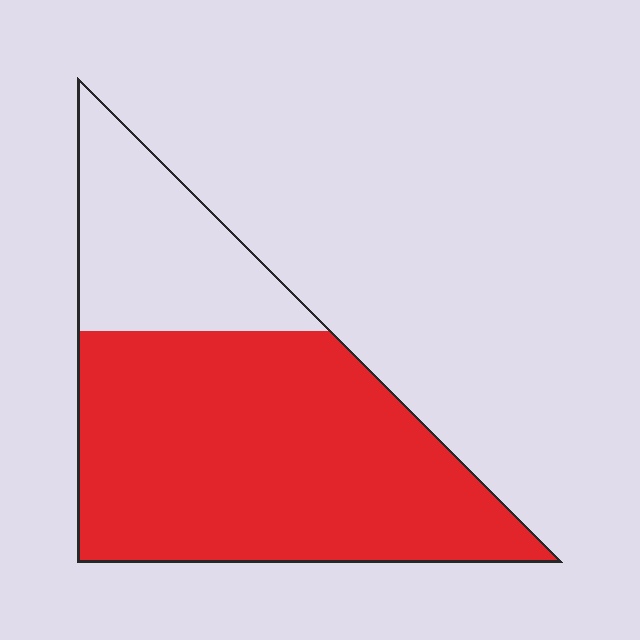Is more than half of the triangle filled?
Yes.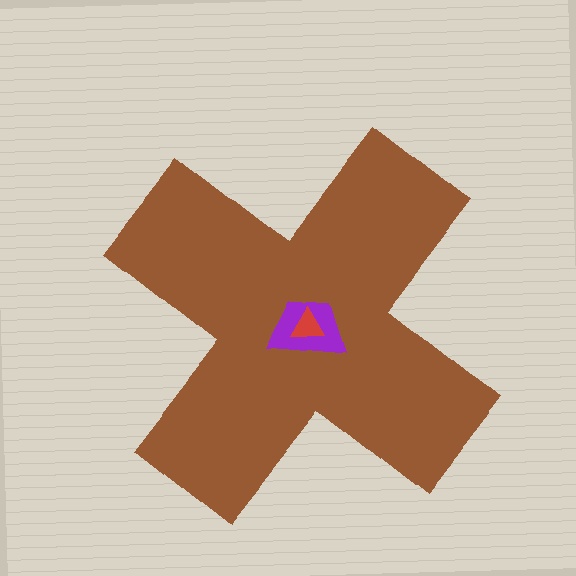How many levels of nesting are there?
3.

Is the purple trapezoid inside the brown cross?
Yes.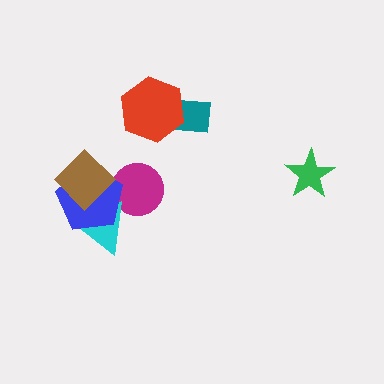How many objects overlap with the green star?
0 objects overlap with the green star.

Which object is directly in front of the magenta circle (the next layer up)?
The cyan triangle is directly in front of the magenta circle.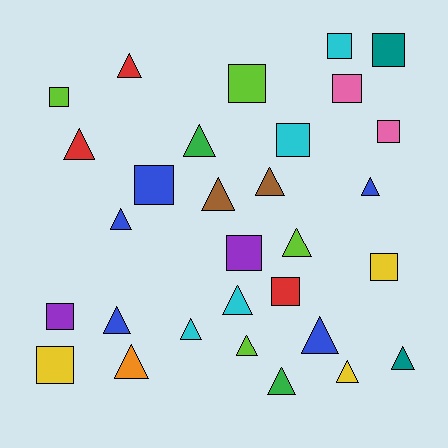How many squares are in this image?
There are 13 squares.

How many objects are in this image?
There are 30 objects.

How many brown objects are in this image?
There are 2 brown objects.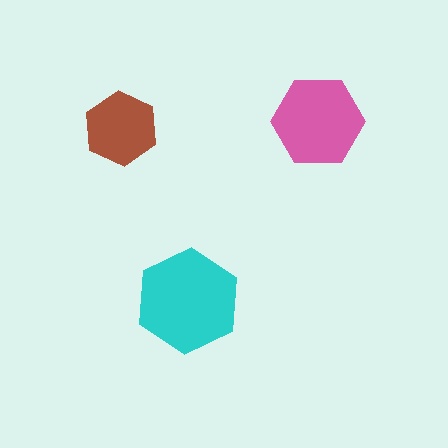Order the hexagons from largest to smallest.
the cyan one, the pink one, the brown one.